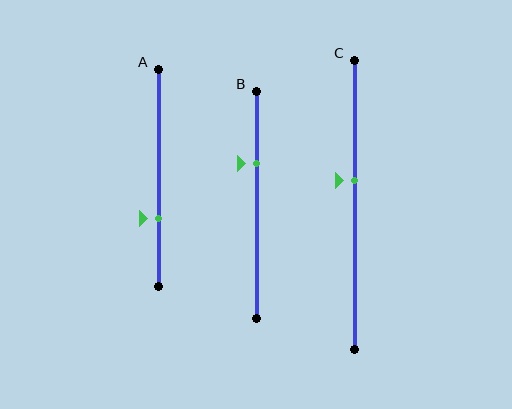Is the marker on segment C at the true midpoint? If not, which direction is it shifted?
No, the marker on segment C is shifted upward by about 8% of the segment length.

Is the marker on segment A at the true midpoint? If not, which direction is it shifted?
No, the marker on segment A is shifted downward by about 19% of the segment length.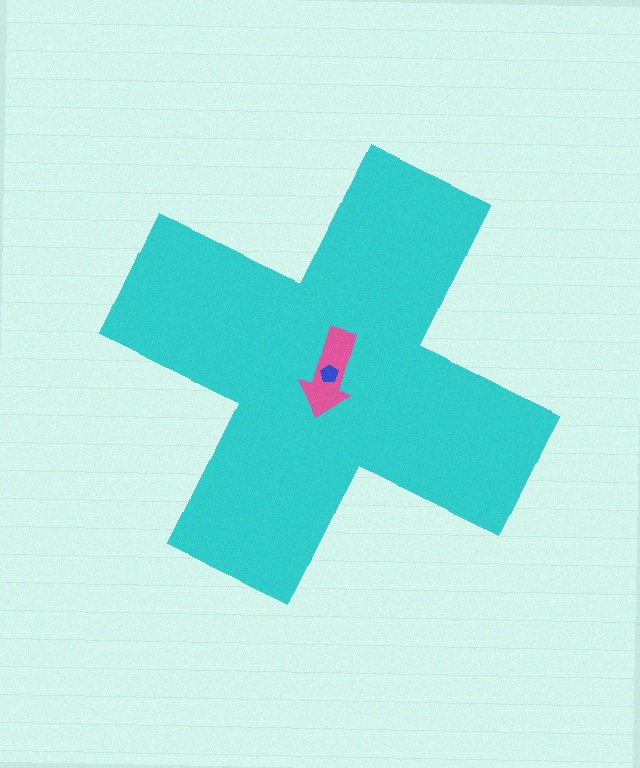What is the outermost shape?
The cyan cross.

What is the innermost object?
The blue pentagon.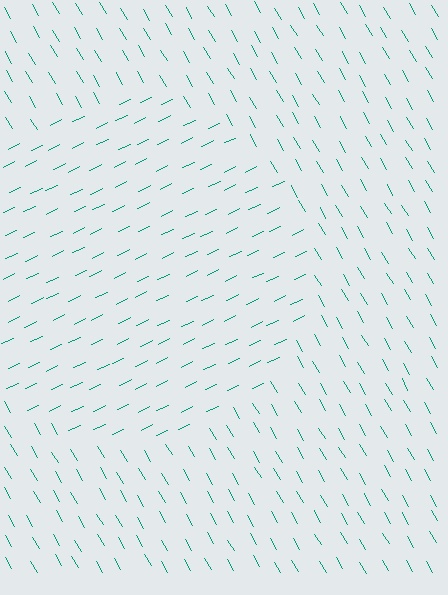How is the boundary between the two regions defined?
The boundary is defined purely by a change in line orientation (approximately 85 degrees difference). All lines are the same color and thickness.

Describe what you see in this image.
The image is filled with small teal line segments. A circle region in the image has lines oriented differently from the surrounding lines, creating a visible texture boundary.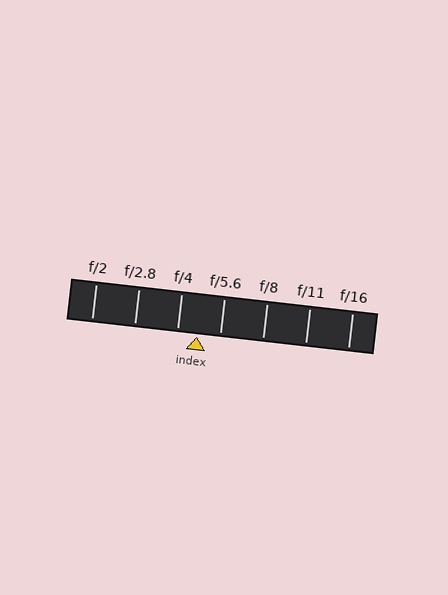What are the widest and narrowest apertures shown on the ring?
The widest aperture shown is f/2 and the narrowest is f/16.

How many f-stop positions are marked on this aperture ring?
There are 7 f-stop positions marked.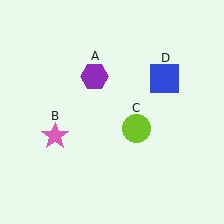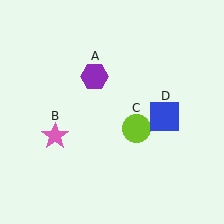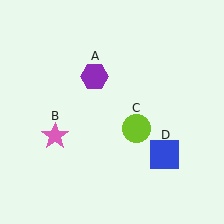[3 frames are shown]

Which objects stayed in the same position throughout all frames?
Purple hexagon (object A) and pink star (object B) and lime circle (object C) remained stationary.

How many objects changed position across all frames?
1 object changed position: blue square (object D).